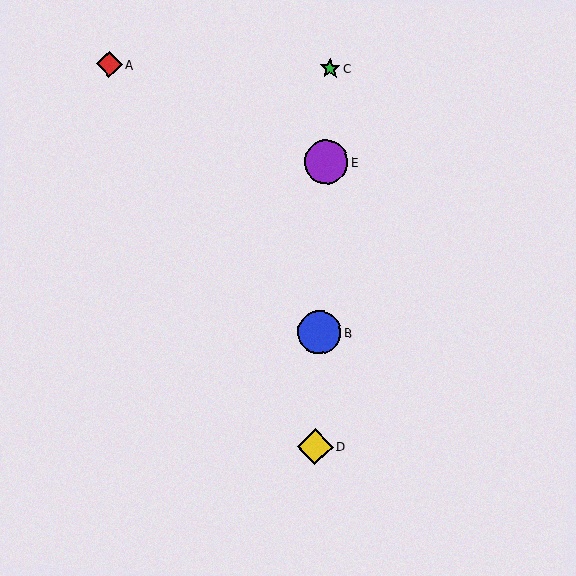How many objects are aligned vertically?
4 objects (B, C, D, E) are aligned vertically.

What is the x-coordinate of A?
Object A is at x≈109.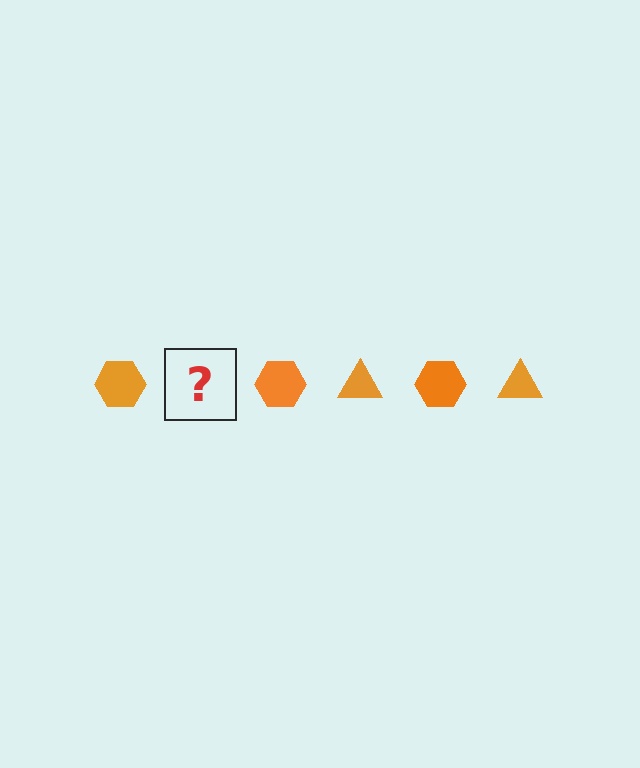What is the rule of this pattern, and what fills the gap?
The rule is that the pattern cycles through hexagon, triangle shapes in orange. The gap should be filled with an orange triangle.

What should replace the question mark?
The question mark should be replaced with an orange triangle.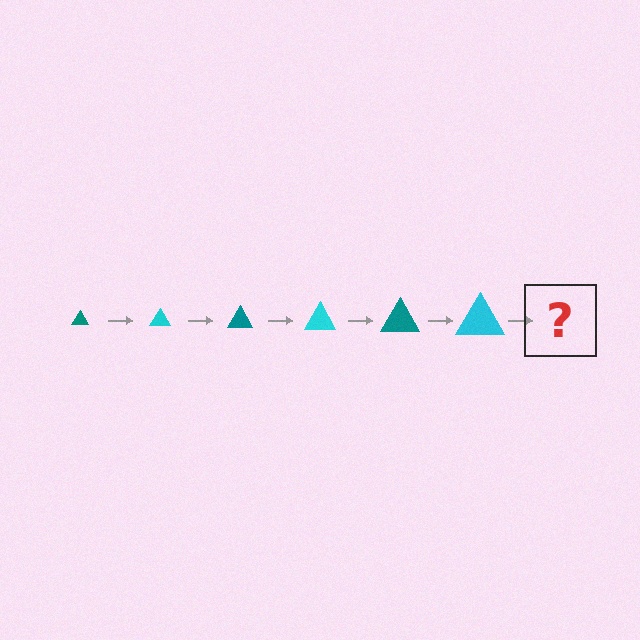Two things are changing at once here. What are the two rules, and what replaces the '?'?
The two rules are that the triangle grows larger each step and the color cycles through teal and cyan. The '?' should be a teal triangle, larger than the previous one.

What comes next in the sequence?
The next element should be a teal triangle, larger than the previous one.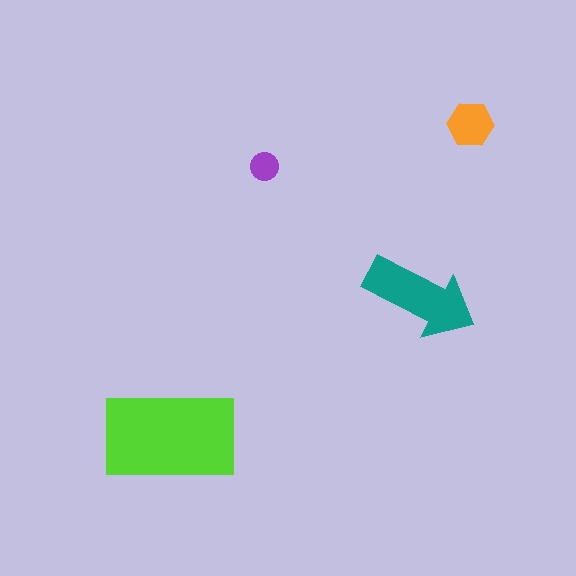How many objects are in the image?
There are 4 objects in the image.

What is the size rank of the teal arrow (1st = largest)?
2nd.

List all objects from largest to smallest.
The lime rectangle, the teal arrow, the orange hexagon, the purple circle.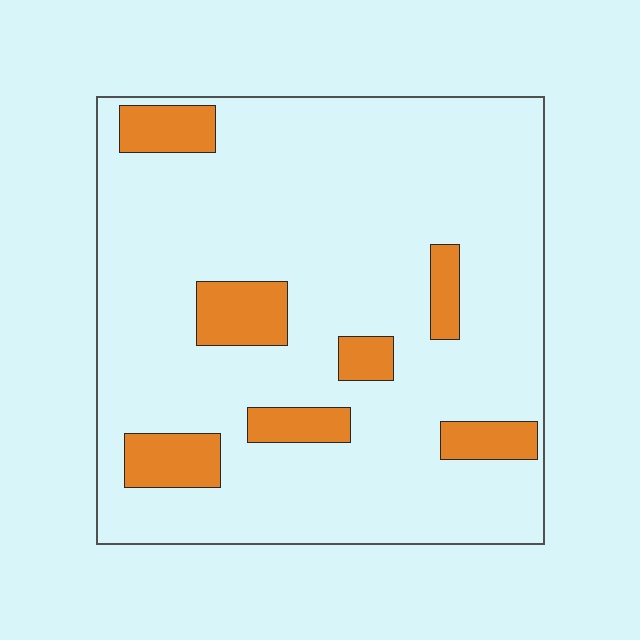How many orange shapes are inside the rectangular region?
7.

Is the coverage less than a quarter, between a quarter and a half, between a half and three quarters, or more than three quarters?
Less than a quarter.